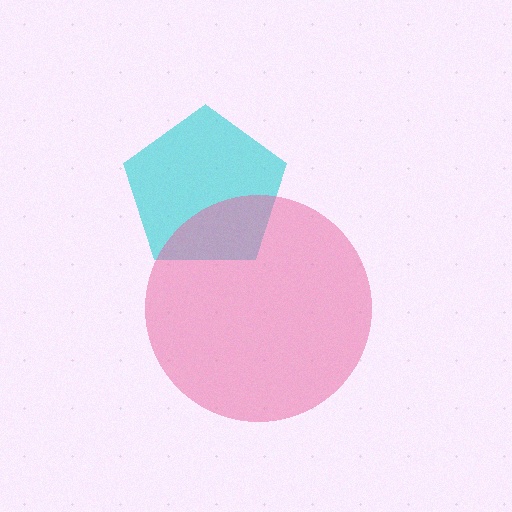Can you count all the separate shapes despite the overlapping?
Yes, there are 2 separate shapes.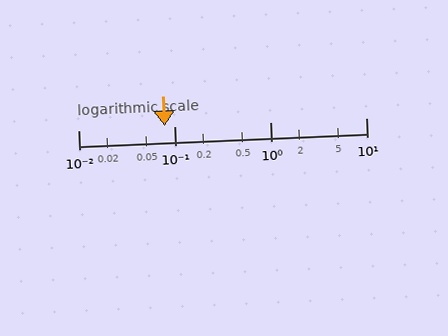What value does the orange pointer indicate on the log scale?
The pointer indicates approximately 0.08.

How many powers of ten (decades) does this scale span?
The scale spans 3 decades, from 0.01 to 10.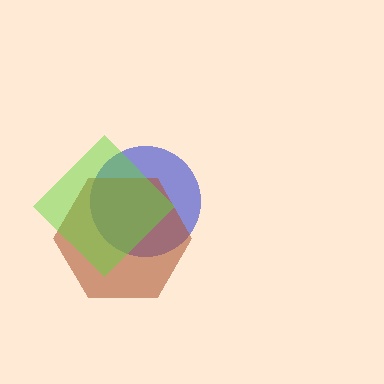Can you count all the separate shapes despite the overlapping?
Yes, there are 3 separate shapes.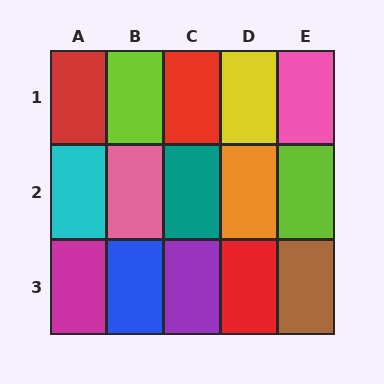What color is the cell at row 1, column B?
Lime.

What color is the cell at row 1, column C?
Red.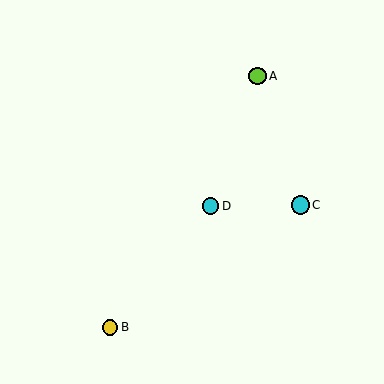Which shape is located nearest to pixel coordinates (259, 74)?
The lime circle (labeled A) at (258, 76) is nearest to that location.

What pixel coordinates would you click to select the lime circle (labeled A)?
Click at (258, 76) to select the lime circle A.